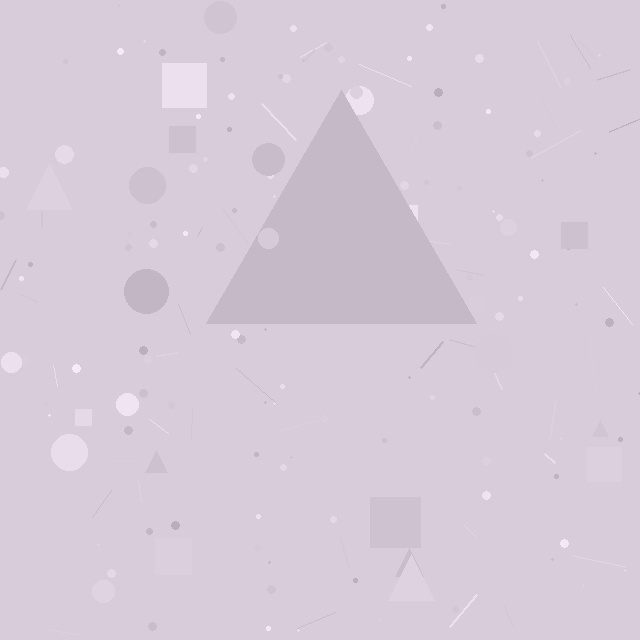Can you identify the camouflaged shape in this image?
The camouflaged shape is a triangle.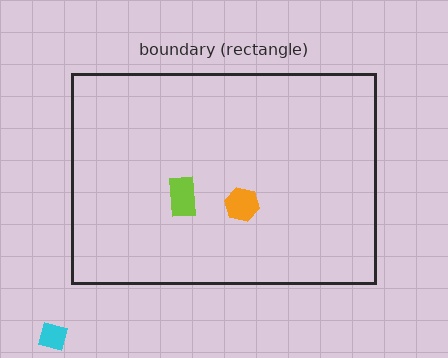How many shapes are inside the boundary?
2 inside, 1 outside.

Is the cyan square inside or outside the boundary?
Outside.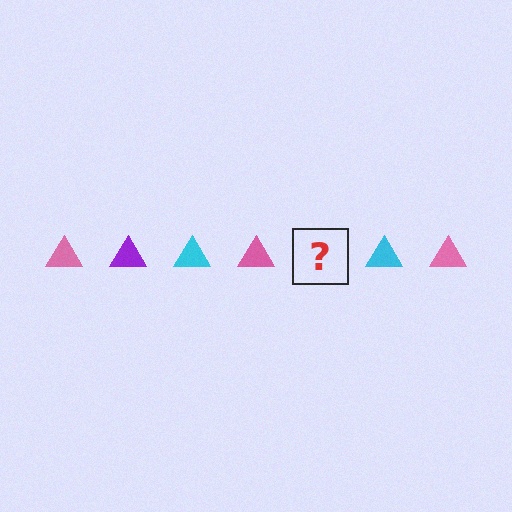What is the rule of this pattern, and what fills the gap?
The rule is that the pattern cycles through pink, purple, cyan triangles. The gap should be filled with a purple triangle.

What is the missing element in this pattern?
The missing element is a purple triangle.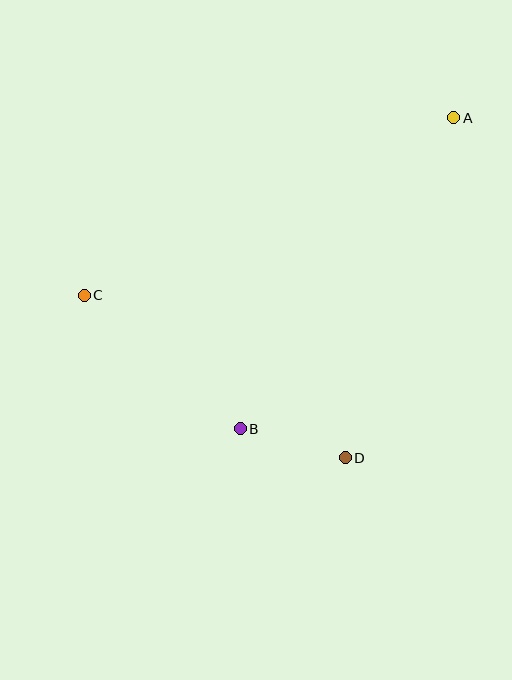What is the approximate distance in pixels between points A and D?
The distance between A and D is approximately 357 pixels.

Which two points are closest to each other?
Points B and D are closest to each other.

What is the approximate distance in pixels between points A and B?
The distance between A and B is approximately 377 pixels.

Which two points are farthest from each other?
Points A and C are farthest from each other.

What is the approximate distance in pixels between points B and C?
The distance between B and C is approximately 205 pixels.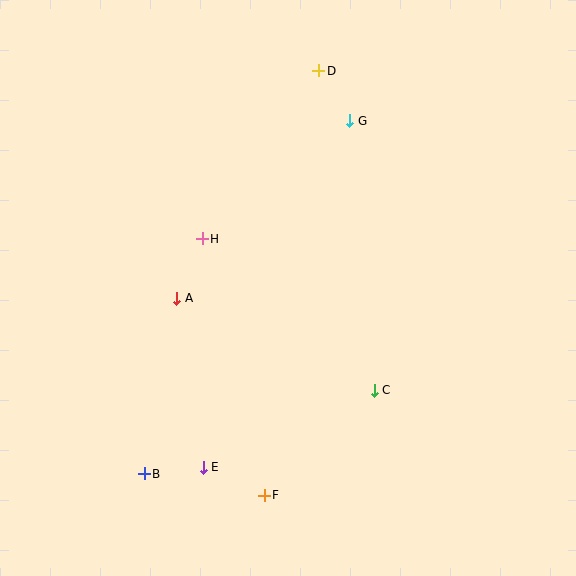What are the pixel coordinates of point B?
Point B is at (144, 474).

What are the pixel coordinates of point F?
Point F is at (264, 495).